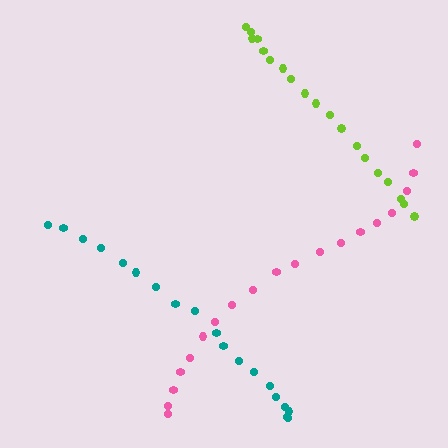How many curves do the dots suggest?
There are 3 distinct paths.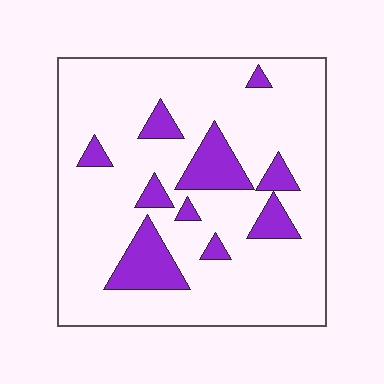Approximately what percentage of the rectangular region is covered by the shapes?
Approximately 15%.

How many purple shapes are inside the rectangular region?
10.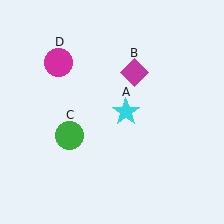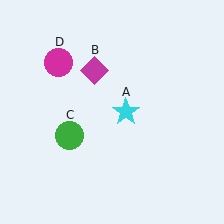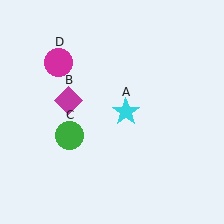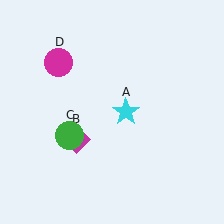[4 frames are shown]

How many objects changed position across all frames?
1 object changed position: magenta diamond (object B).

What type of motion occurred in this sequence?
The magenta diamond (object B) rotated counterclockwise around the center of the scene.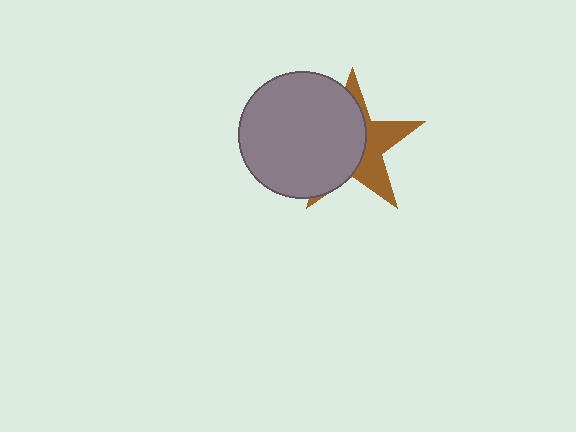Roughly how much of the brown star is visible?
A small part of it is visible (roughly 41%).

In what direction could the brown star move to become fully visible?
The brown star could move right. That would shift it out from behind the gray circle entirely.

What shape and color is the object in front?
The object in front is a gray circle.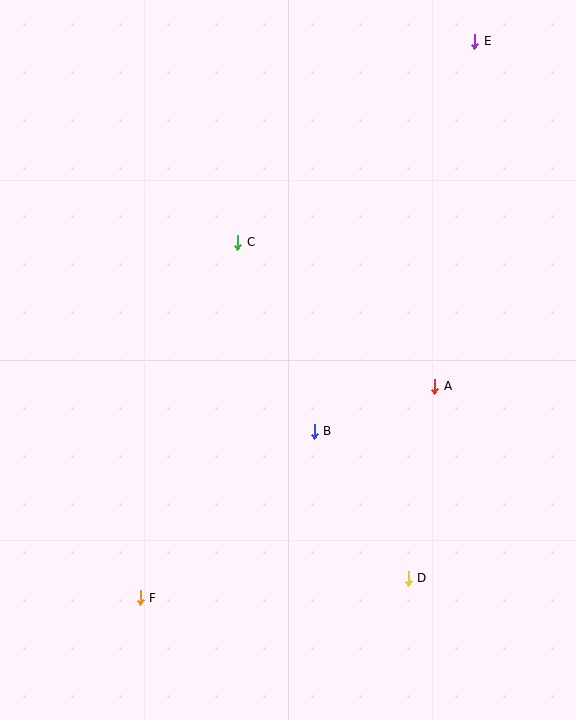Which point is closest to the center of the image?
Point B at (314, 431) is closest to the center.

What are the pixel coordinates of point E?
Point E is at (475, 41).